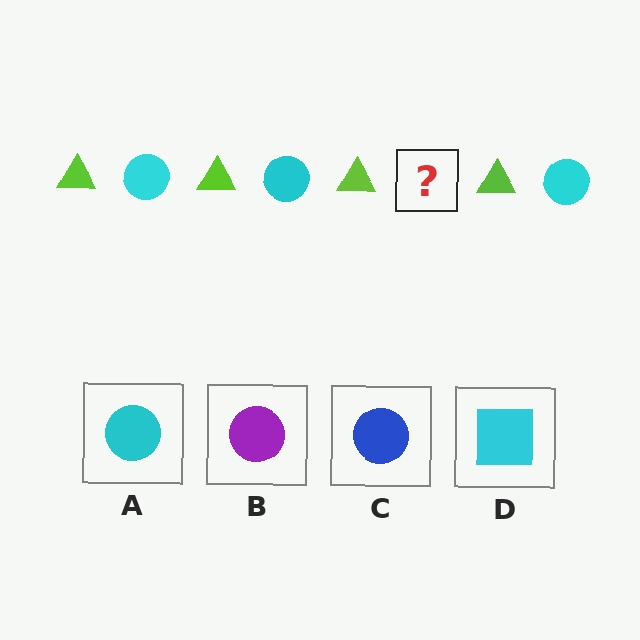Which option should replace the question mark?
Option A.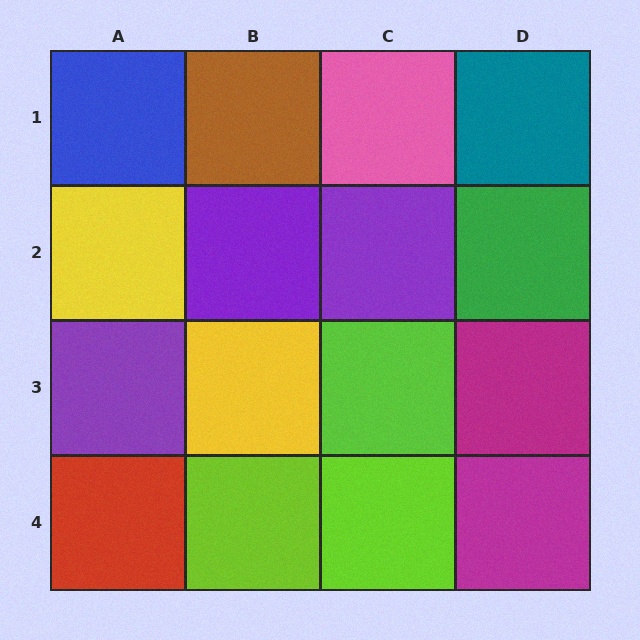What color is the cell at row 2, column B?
Purple.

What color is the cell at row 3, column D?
Magenta.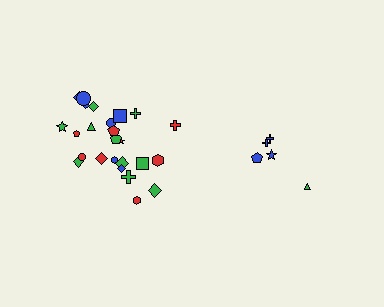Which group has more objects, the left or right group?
The left group.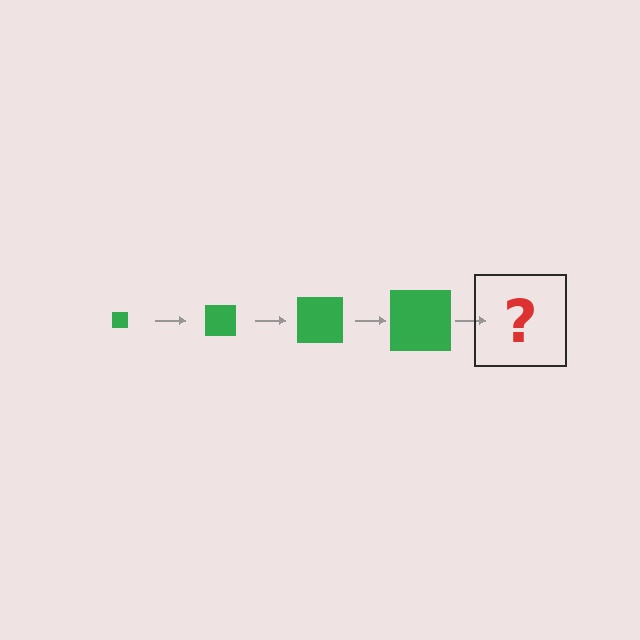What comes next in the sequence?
The next element should be a green square, larger than the previous one.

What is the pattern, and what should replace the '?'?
The pattern is that the square gets progressively larger each step. The '?' should be a green square, larger than the previous one.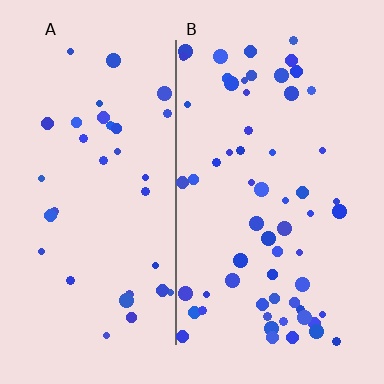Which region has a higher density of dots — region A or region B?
B (the right).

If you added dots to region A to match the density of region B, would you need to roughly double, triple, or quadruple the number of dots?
Approximately double.